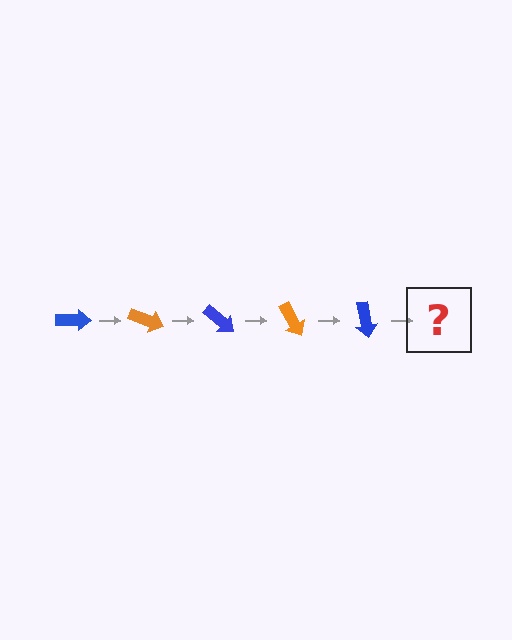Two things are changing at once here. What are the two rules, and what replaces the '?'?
The two rules are that it rotates 20 degrees each step and the color cycles through blue and orange. The '?' should be an orange arrow, rotated 100 degrees from the start.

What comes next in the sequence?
The next element should be an orange arrow, rotated 100 degrees from the start.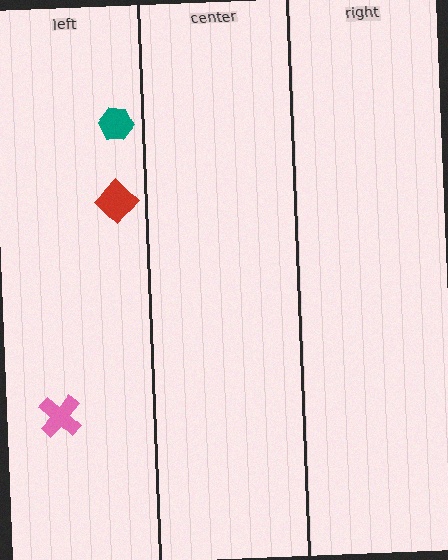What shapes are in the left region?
The teal hexagon, the red diamond, the pink cross.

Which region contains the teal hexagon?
The left region.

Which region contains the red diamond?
The left region.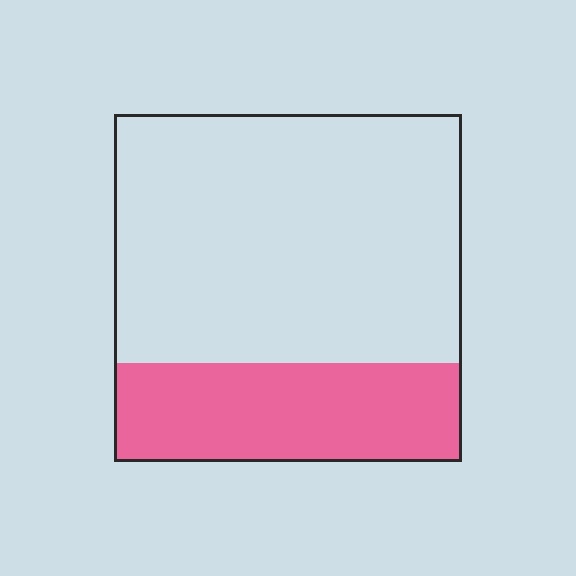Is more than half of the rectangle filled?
No.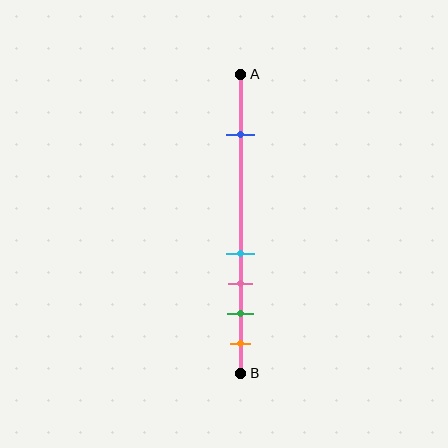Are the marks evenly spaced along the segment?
No, the marks are not evenly spaced.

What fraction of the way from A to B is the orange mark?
The orange mark is approximately 90% (0.9) of the way from A to B.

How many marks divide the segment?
There are 5 marks dividing the segment.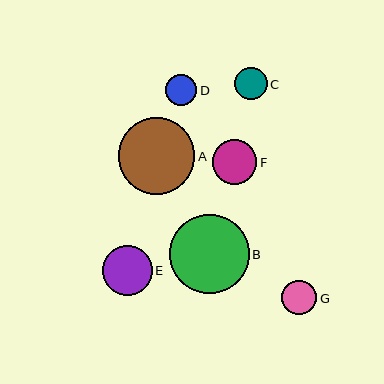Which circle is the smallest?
Circle D is the smallest with a size of approximately 31 pixels.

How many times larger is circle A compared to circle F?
Circle A is approximately 1.7 times the size of circle F.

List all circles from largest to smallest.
From largest to smallest: B, A, E, F, G, C, D.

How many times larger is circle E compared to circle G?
Circle E is approximately 1.5 times the size of circle G.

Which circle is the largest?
Circle B is the largest with a size of approximately 80 pixels.